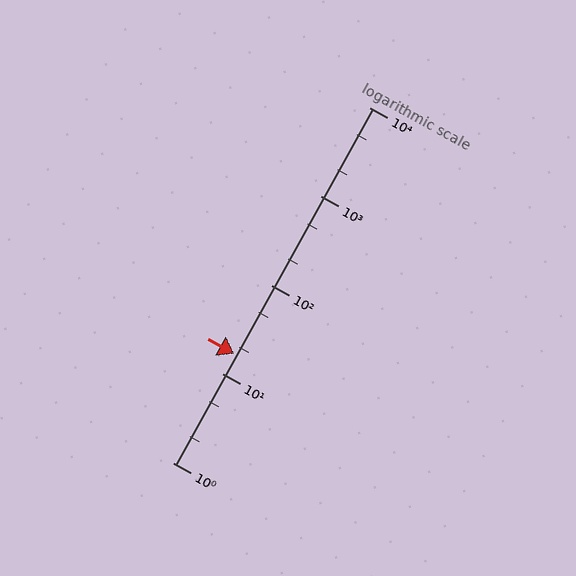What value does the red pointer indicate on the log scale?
The pointer indicates approximately 17.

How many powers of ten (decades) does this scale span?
The scale spans 4 decades, from 1 to 10000.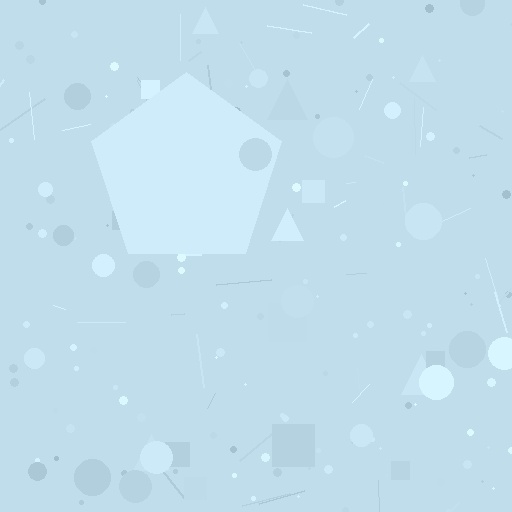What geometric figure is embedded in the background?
A pentagon is embedded in the background.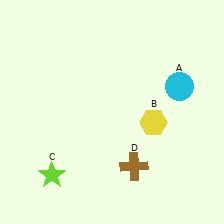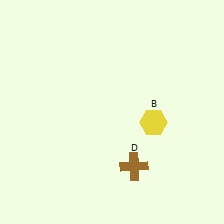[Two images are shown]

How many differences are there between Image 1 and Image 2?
There are 2 differences between the two images.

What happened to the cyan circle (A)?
The cyan circle (A) was removed in Image 2. It was in the top-right area of Image 1.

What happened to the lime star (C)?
The lime star (C) was removed in Image 2. It was in the bottom-left area of Image 1.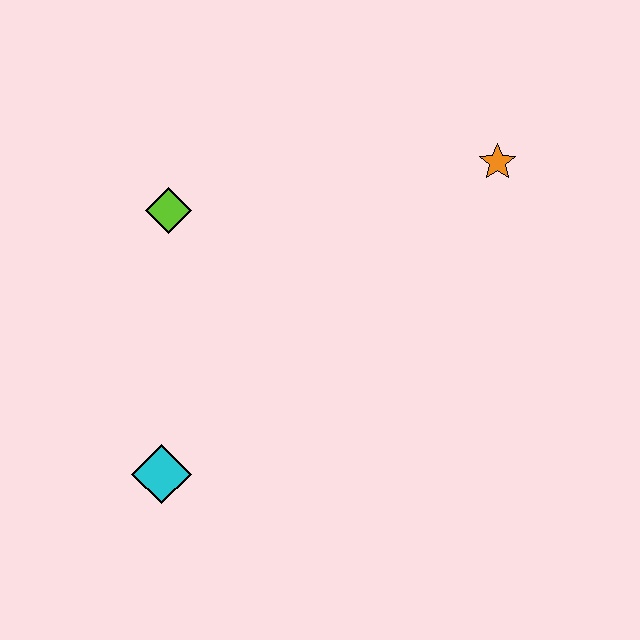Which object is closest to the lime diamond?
The cyan diamond is closest to the lime diamond.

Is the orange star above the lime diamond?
Yes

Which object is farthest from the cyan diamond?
The orange star is farthest from the cyan diamond.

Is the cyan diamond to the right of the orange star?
No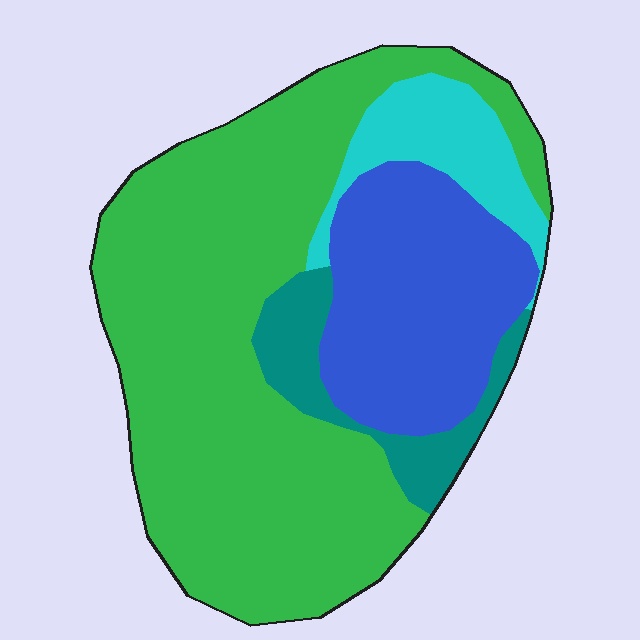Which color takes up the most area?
Green, at roughly 60%.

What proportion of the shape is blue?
Blue takes up between a sixth and a third of the shape.